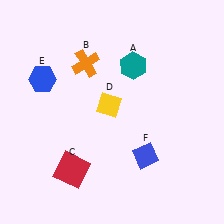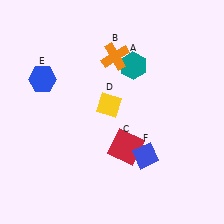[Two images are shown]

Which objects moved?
The objects that moved are: the orange cross (B), the red square (C).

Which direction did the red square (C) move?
The red square (C) moved right.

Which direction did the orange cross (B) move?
The orange cross (B) moved right.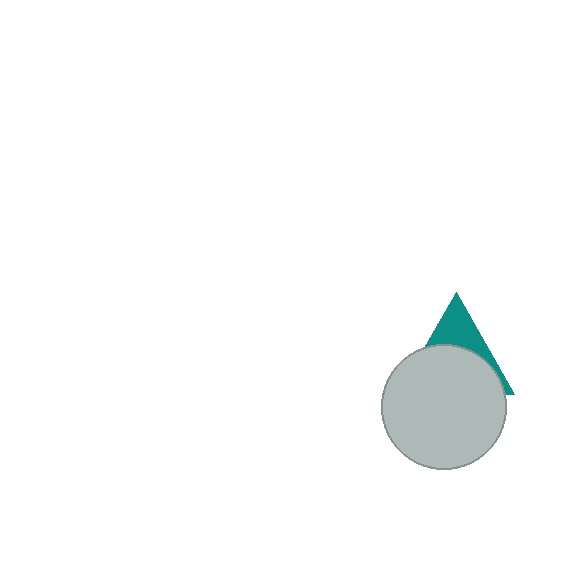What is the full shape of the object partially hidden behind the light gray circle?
The partially hidden object is a teal triangle.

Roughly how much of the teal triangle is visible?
A small part of it is visible (roughly 34%).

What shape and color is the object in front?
The object in front is a light gray circle.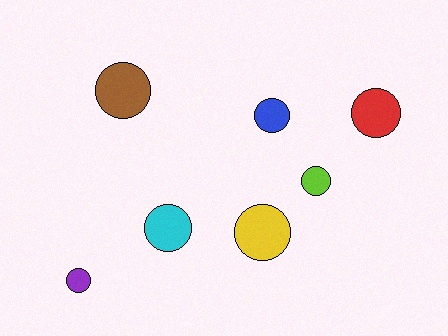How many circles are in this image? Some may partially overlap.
There are 7 circles.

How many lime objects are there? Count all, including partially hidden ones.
There is 1 lime object.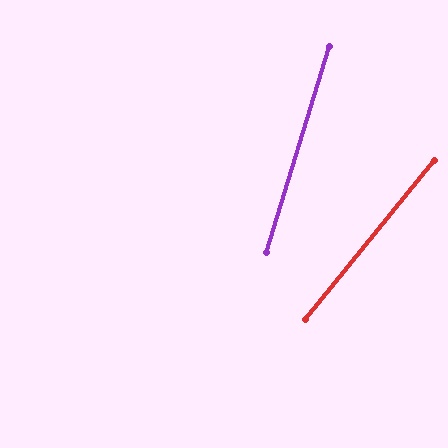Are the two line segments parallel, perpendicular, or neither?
Neither parallel nor perpendicular — they differ by about 22°.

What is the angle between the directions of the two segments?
Approximately 22 degrees.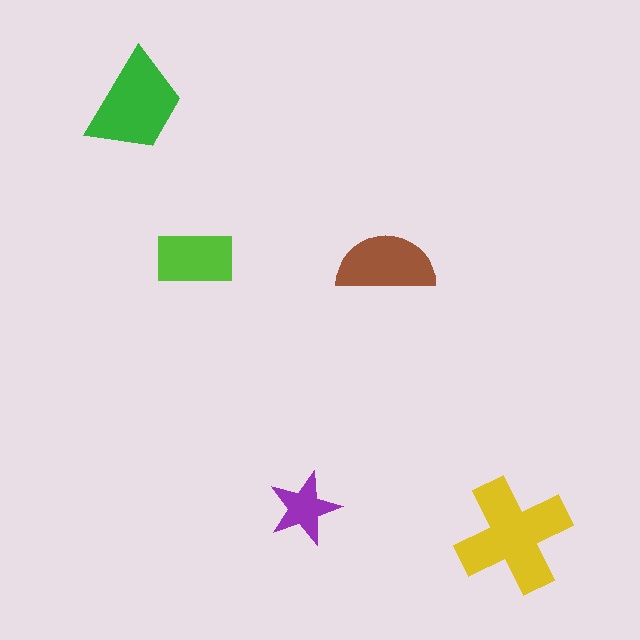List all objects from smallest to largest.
The purple star, the lime rectangle, the brown semicircle, the green trapezoid, the yellow cross.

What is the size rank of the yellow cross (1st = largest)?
1st.